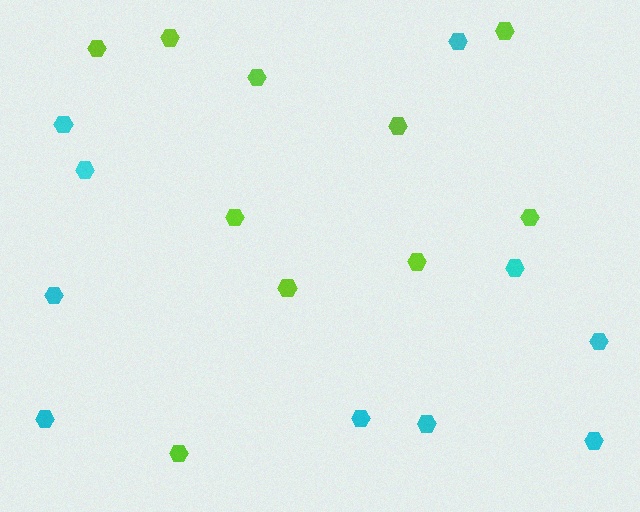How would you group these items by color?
There are 2 groups: one group of lime hexagons (10) and one group of cyan hexagons (10).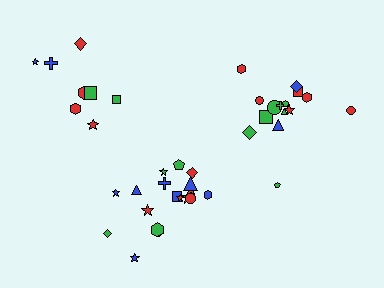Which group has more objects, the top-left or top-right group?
The top-right group.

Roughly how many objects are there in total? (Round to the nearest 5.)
Roughly 40 objects in total.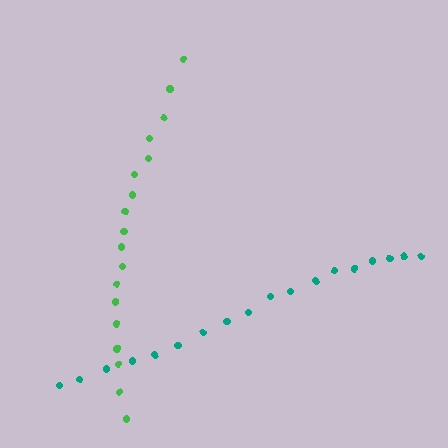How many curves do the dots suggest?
There are 2 distinct paths.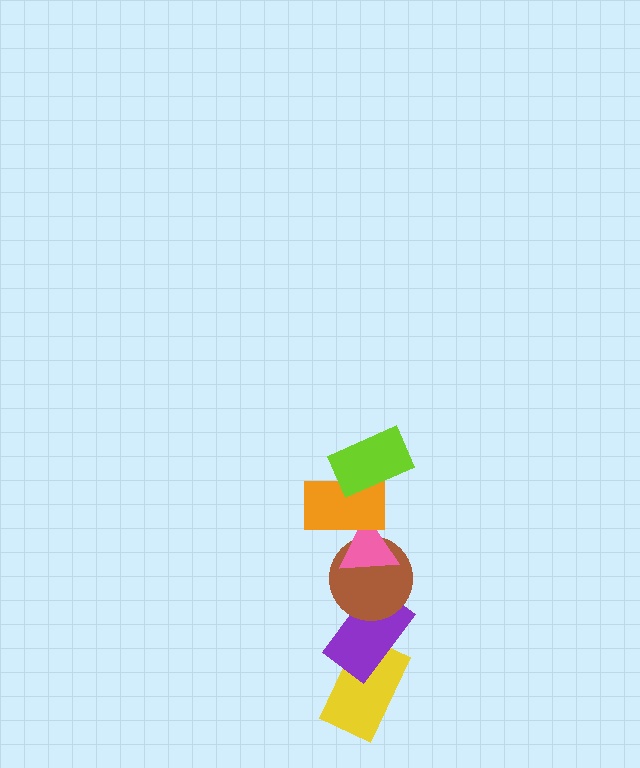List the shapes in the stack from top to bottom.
From top to bottom: the lime rectangle, the orange rectangle, the pink triangle, the brown circle, the purple rectangle, the yellow rectangle.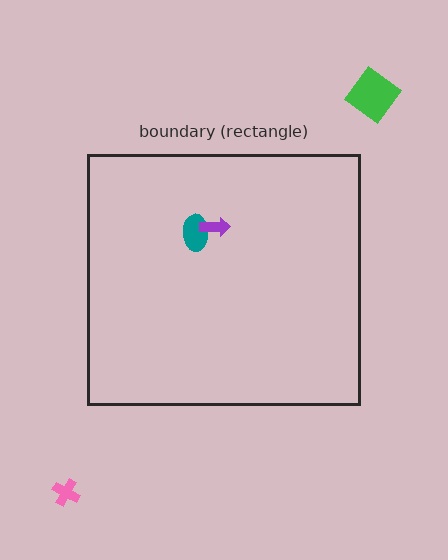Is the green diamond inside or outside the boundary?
Outside.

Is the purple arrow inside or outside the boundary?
Inside.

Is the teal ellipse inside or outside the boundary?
Inside.